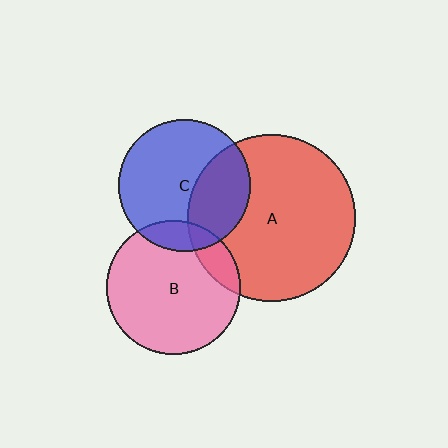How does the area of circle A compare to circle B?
Approximately 1.5 times.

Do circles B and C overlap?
Yes.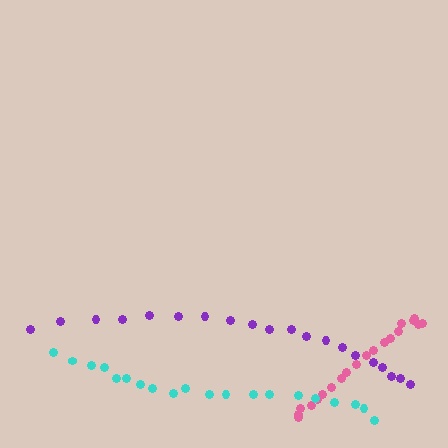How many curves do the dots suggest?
There are 3 distinct paths.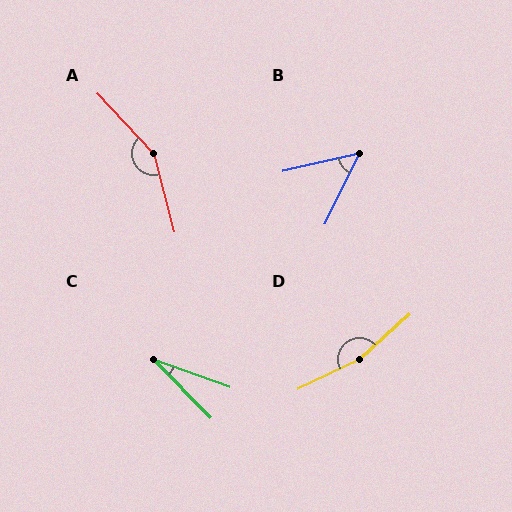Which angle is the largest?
D, at approximately 163 degrees.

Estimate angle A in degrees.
Approximately 151 degrees.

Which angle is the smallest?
C, at approximately 26 degrees.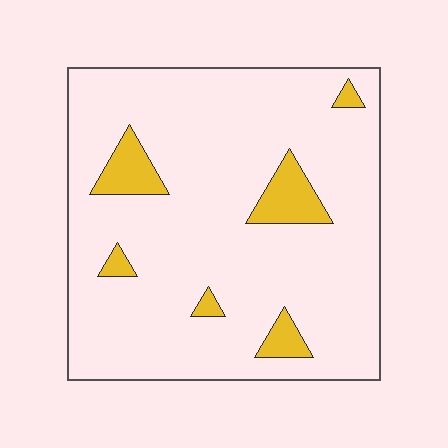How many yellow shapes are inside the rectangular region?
6.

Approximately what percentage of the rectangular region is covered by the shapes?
Approximately 10%.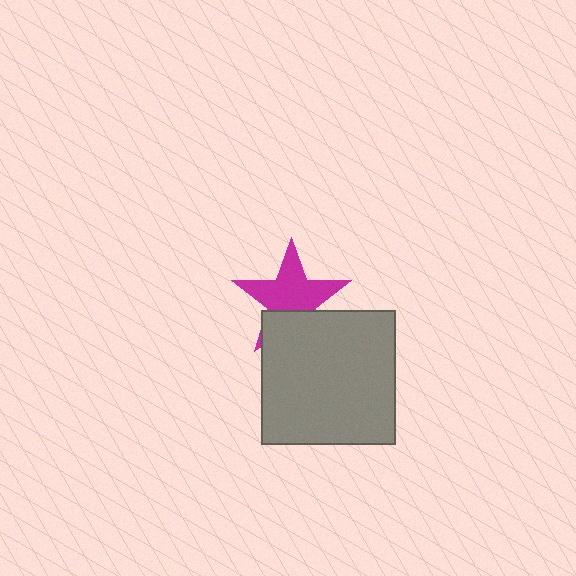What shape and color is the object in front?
The object in front is a gray square.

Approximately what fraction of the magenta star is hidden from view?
Roughly 33% of the magenta star is hidden behind the gray square.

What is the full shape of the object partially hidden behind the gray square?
The partially hidden object is a magenta star.